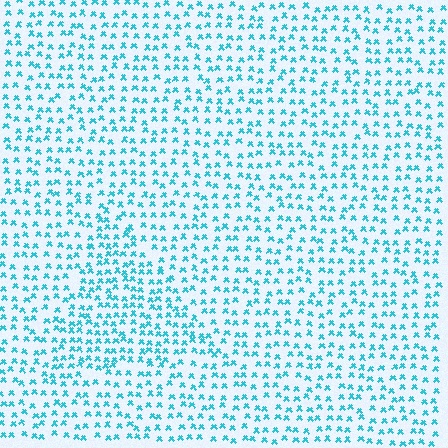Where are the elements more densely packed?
The elements are more densely packed inside the triangle boundary.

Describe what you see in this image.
The image contains small cyan elements arranged at two different densities. A triangle-shaped region is visible where the elements are more densely packed than the surrounding area.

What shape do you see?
I see a triangle.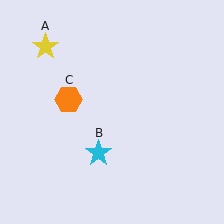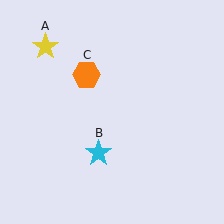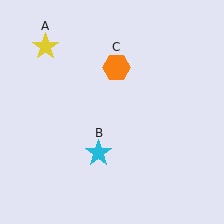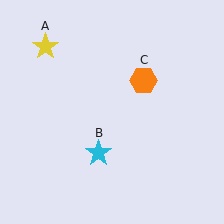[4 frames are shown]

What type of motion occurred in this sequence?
The orange hexagon (object C) rotated clockwise around the center of the scene.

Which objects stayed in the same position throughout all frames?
Yellow star (object A) and cyan star (object B) remained stationary.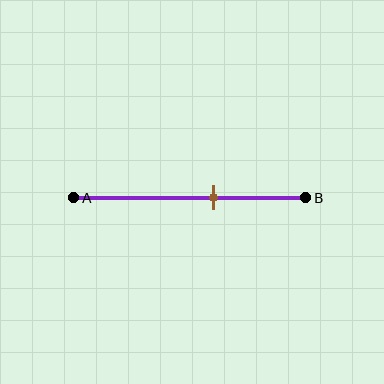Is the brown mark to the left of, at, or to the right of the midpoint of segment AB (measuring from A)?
The brown mark is to the right of the midpoint of segment AB.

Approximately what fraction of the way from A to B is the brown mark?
The brown mark is approximately 60% of the way from A to B.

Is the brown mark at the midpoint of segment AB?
No, the mark is at about 60% from A, not at the 50% midpoint.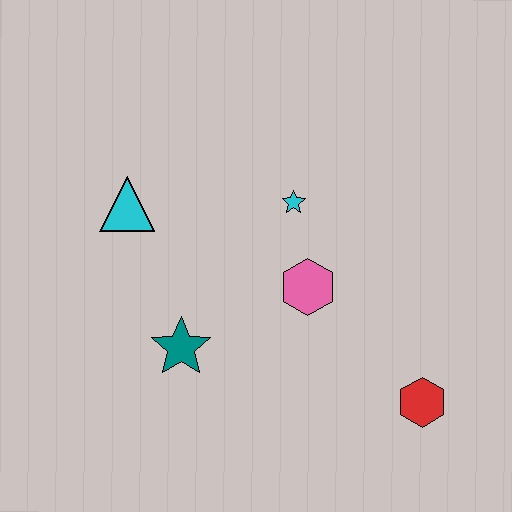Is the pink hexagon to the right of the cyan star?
Yes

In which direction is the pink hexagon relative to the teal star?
The pink hexagon is to the right of the teal star.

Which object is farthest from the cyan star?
The red hexagon is farthest from the cyan star.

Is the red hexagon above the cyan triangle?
No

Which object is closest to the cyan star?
The pink hexagon is closest to the cyan star.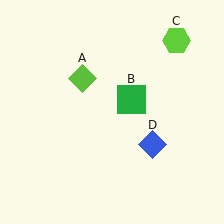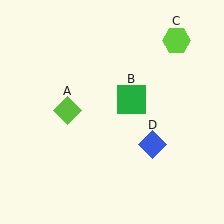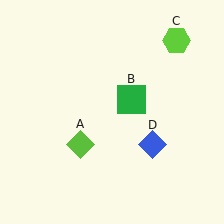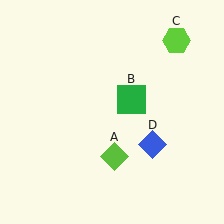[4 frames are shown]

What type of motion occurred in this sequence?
The lime diamond (object A) rotated counterclockwise around the center of the scene.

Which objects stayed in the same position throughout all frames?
Green square (object B) and lime hexagon (object C) and blue diamond (object D) remained stationary.